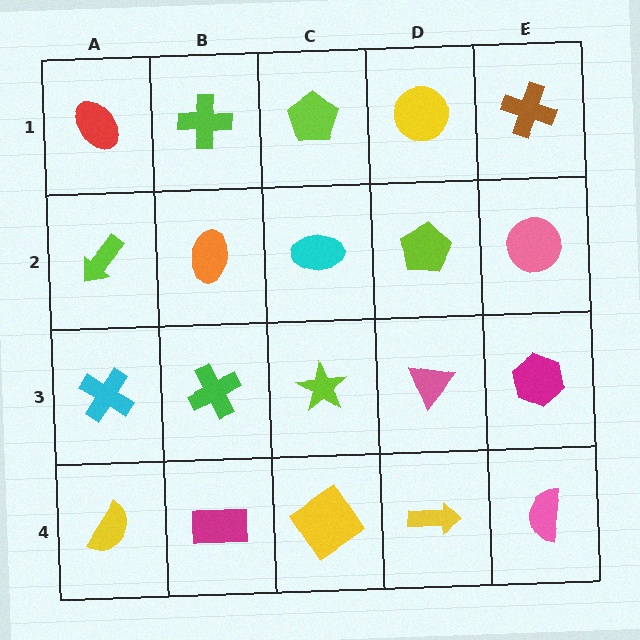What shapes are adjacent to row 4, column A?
A cyan cross (row 3, column A), a magenta rectangle (row 4, column B).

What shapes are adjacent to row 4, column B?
A green cross (row 3, column B), a yellow semicircle (row 4, column A), a yellow diamond (row 4, column C).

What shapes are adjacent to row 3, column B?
An orange ellipse (row 2, column B), a magenta rectangle (row 4, column B), a cyan cross (row 3, column A), a lime star (row 3, column C).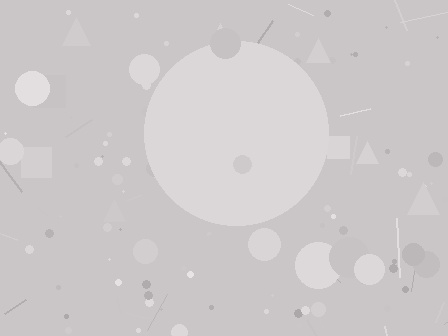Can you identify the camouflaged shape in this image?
The camouflaged shape is a circle.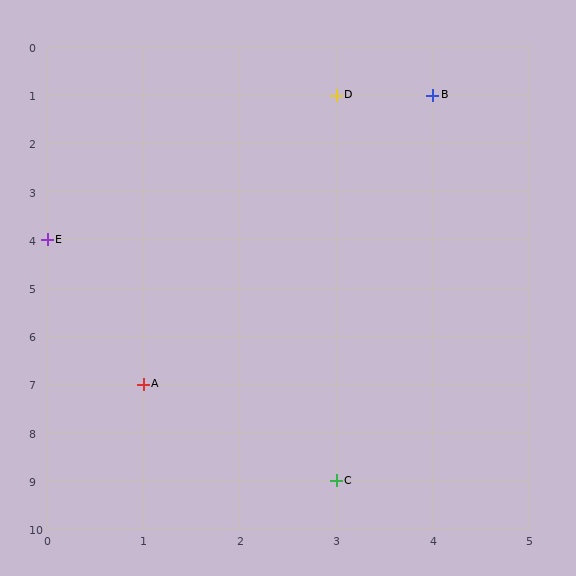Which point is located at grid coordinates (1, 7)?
Point A is at (1, 7).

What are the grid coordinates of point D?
Point D is at grid coordinates (3, 1).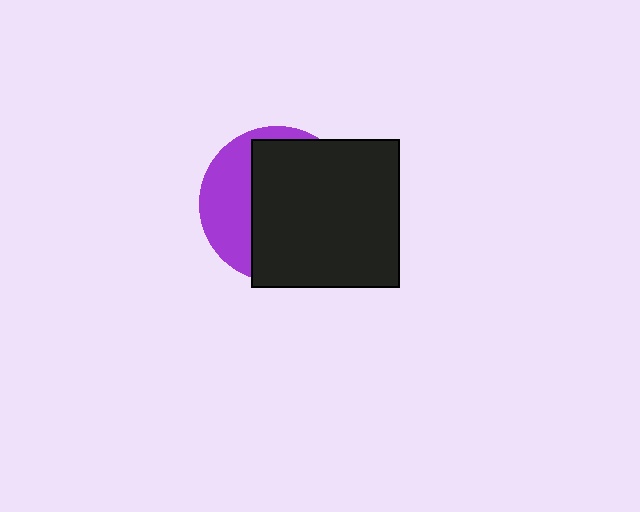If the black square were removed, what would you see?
You would see the complete purple circle.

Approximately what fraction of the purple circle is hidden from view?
Roughly 67% of the purple circle is hidden behind the black square.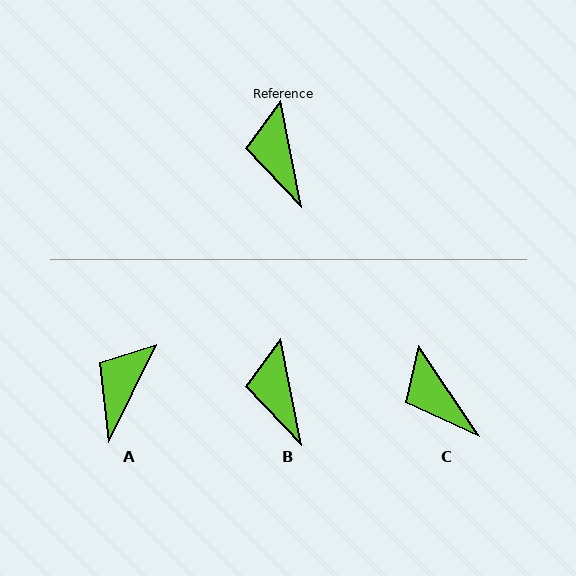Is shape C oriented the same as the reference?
No, it is off by about 23 degrees.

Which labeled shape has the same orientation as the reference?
B.